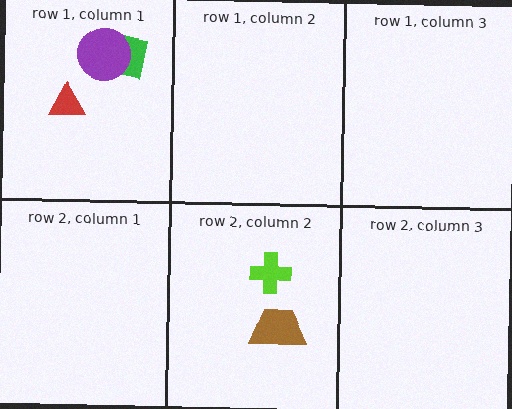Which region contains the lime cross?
The row 2, column 2 region.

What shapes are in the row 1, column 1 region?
The red triangle, the green square, the purple circle.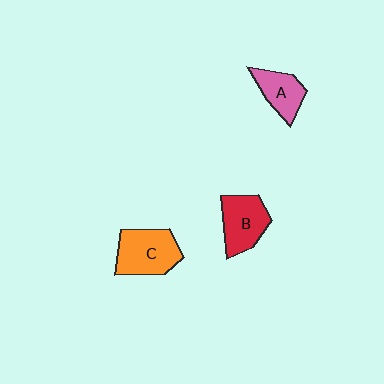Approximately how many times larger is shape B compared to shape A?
Approximately 1.3 times.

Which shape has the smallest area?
Shape A (pink).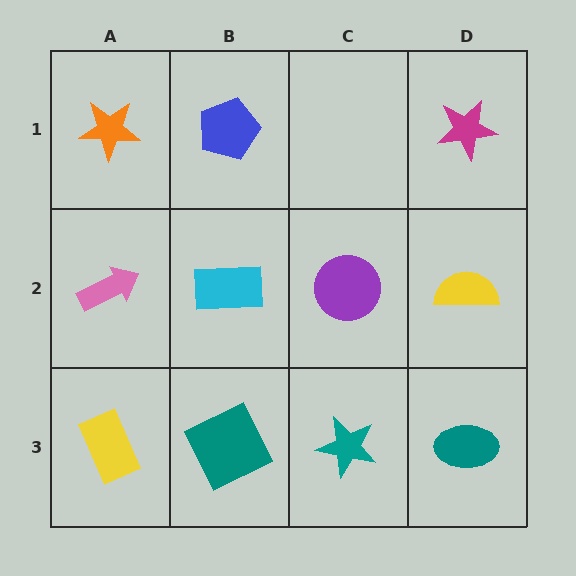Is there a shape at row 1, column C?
No, that cell is empty.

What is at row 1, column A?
An orange star.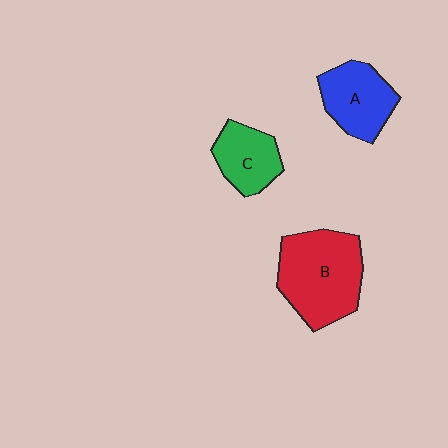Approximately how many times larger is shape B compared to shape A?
Approximately 1.5 times.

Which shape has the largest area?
Shape B (red).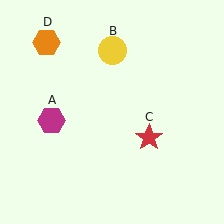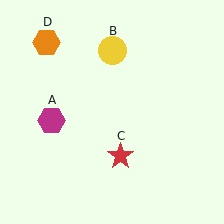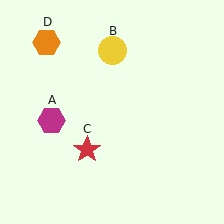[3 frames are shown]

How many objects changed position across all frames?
1 object changed position: red star (object C).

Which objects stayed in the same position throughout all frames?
Magenta hexagon (object A) and yellow circle (object B) and orange hexagon (object D) remained stationary.